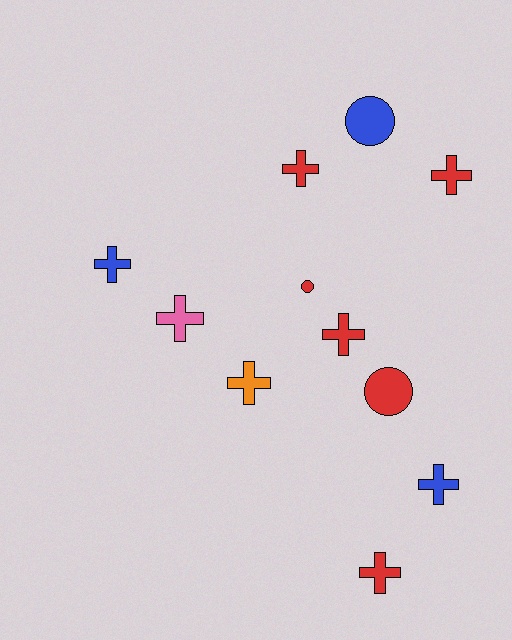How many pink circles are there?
There are no pink circles.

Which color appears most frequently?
Red, with 6 objects.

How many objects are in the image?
There are 11 objects.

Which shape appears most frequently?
Cross, with 8 objects.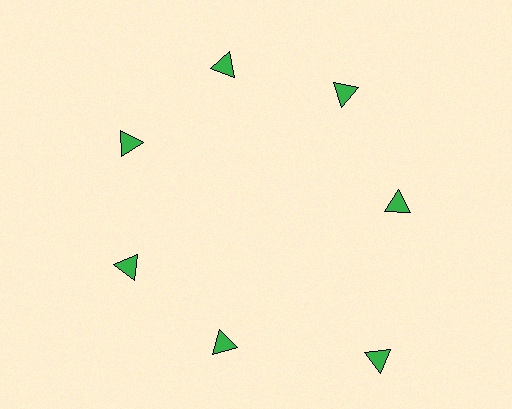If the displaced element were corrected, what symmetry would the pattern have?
It would have 7-fold rotational symmetry — the pattern would map onto itself every 51 degrees.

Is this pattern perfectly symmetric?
No. The 7 green triangles are arranged in a ring, but one element near the 5 o'clock position is pushed outward from the center, breaking the 7-fold rotational symmetry.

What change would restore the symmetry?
The symmetry would be restored by moving it inward, back onto the ring so that all 7 triangles sit at equal angles and equal distance from the center.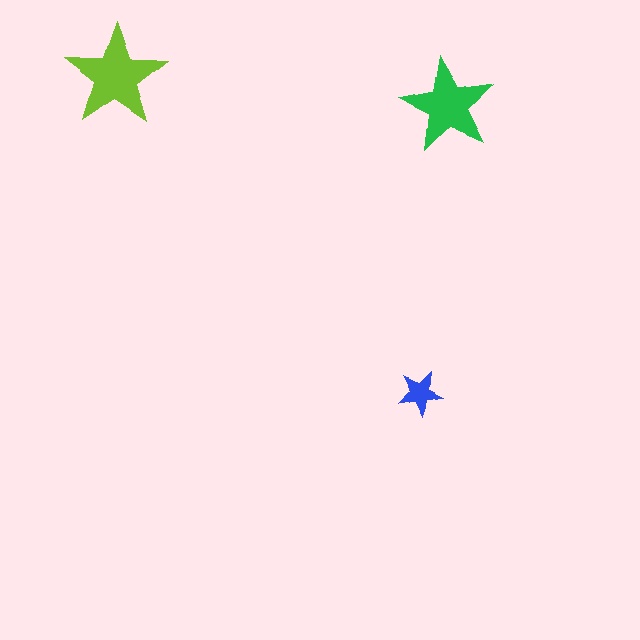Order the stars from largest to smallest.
the lime one, the green one, the blue one.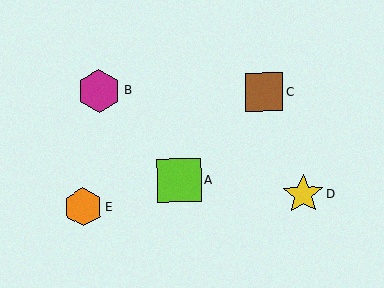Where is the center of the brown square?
The center of the brown square is at (264, 92).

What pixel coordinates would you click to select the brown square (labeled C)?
Click at (264, 92) to select the brown square C.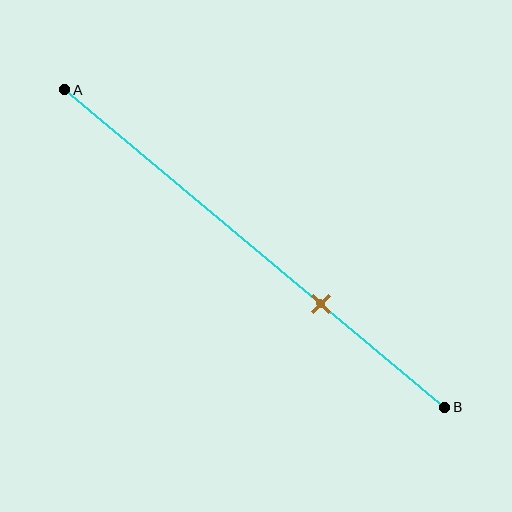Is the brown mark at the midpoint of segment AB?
No, the mark is at about 65% from A, not at the 50% midpoint.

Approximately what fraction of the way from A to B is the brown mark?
The brown mark is approximately 65% of the way from A to B.